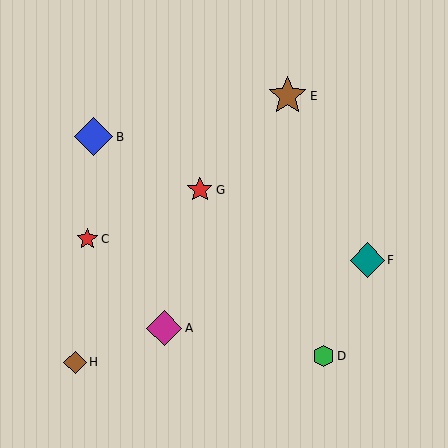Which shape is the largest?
The brown star (labeled E) is the largest.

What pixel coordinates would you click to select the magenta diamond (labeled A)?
Click at (164, 328) to select the magenta diamond A.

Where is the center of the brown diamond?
The center of the brown diamond is at (75, 362).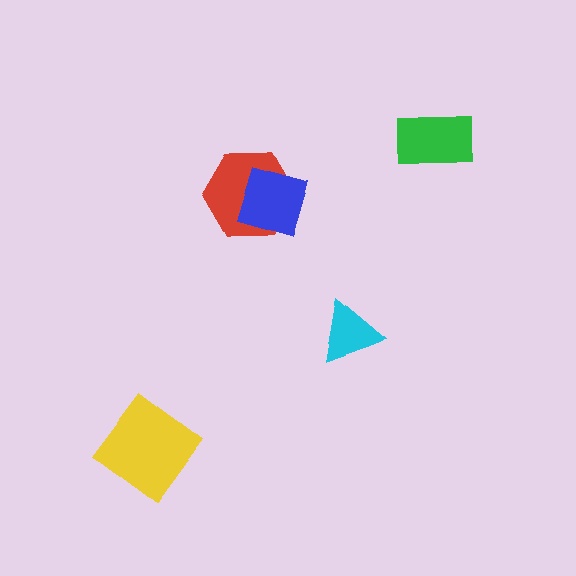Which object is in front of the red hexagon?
The blue diamond is in front of the red hexagon.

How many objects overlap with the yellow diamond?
0 objects overlap with the yellow diamond.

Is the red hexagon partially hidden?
Yes, it is partially covered by another shape.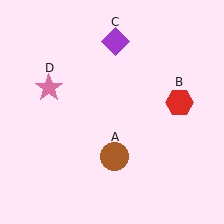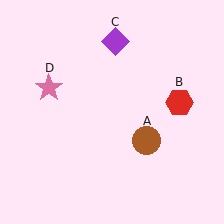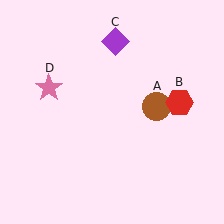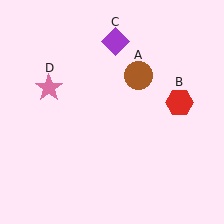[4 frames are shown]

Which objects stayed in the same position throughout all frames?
Red hexagon (object B) and purple diamond (object C) and pink star (object D) remained stationary.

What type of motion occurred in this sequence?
The brown circle (object A) rotated counterclockwise around the center of the scene.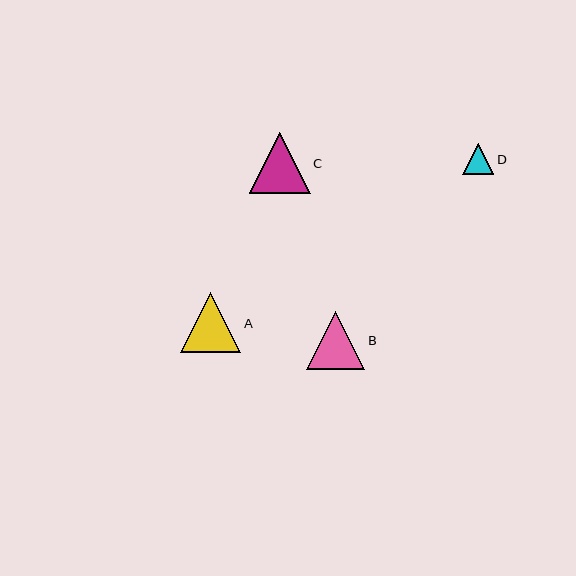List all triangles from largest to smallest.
From largest to smallest: C, A, B, D.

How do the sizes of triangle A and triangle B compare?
Triangle A and triangle B are approximately the same size.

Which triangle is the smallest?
Triangle D is the smallest with a size of approximately 31 pixels.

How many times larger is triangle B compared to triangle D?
Triangle B is approximately 1.9 times the size of triangle D.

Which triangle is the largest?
Triangle C is the largest with a size of approximately 61 pixels.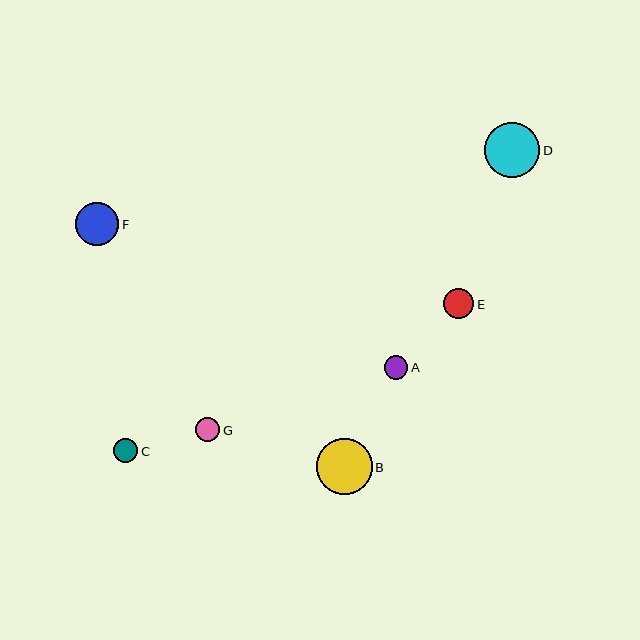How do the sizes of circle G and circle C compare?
Circle G and circle C are approximately the same size.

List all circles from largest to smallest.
From largest to smallest: B, D, F, E, G, C, A.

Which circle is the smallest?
Circle A is the smallest with a size of approximately 24 pixels.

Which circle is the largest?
Circle B is the largest with a size of approximately 56 pixels.